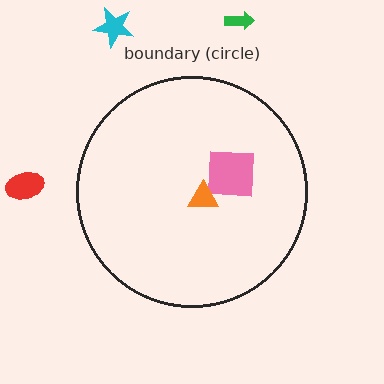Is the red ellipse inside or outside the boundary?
Outside.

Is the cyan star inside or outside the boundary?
Outside.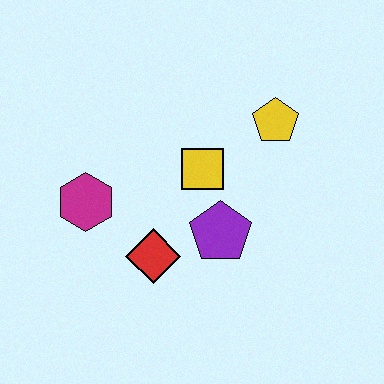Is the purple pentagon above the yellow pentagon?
No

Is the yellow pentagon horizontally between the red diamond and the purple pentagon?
No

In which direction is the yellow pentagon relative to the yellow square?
The yellow pentagon is to the right of the yellow square.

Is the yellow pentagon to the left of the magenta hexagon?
No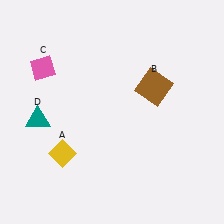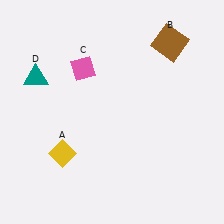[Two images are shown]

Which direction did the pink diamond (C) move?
The pink diamond (C) moved right.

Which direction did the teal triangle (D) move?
The teal triangle (D) moved up.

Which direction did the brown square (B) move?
The brown square (B) moved up.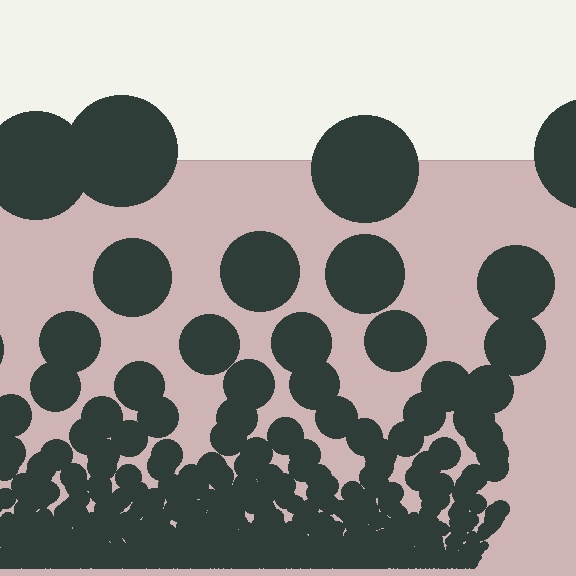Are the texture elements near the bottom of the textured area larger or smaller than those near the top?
Smaller. The gradient is inverted — elements near the bottom are smaller and denser.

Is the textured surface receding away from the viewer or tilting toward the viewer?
The surface appears to tilt toward the viewer. Texture elements get larger and sparser toward the top.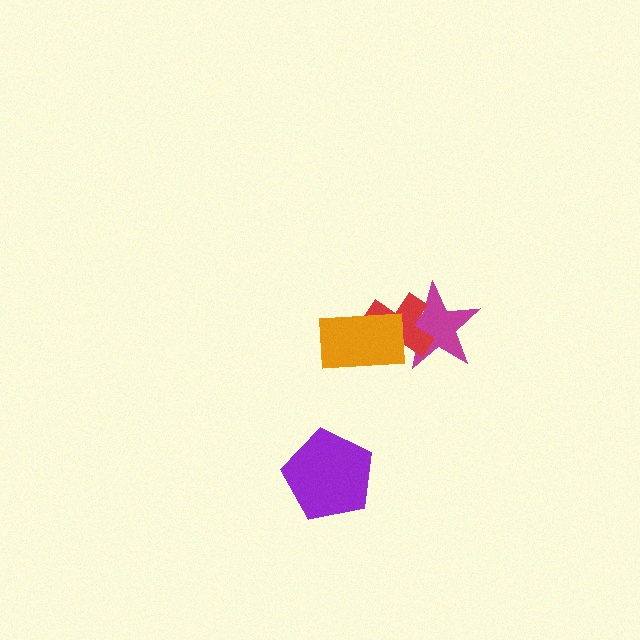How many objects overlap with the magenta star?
2 objects overlap with the magenta star.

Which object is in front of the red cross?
The orange rectangle is in front of the red cross.